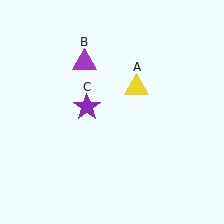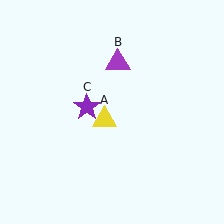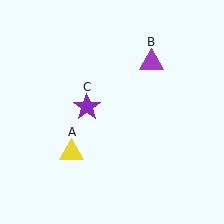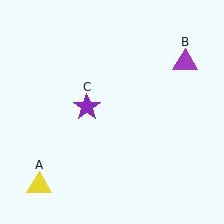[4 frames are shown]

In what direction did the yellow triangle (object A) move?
The yellow triangle (object A) moved down and to the left.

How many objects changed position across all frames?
2 objects changed position: yellow triangle (object A), purple triangle (object B).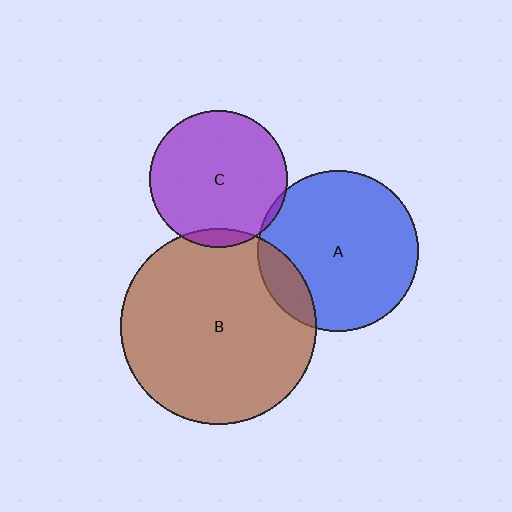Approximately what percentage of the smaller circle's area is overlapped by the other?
Approximately 5%.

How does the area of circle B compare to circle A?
Approximately 1.5 times.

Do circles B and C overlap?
Yes.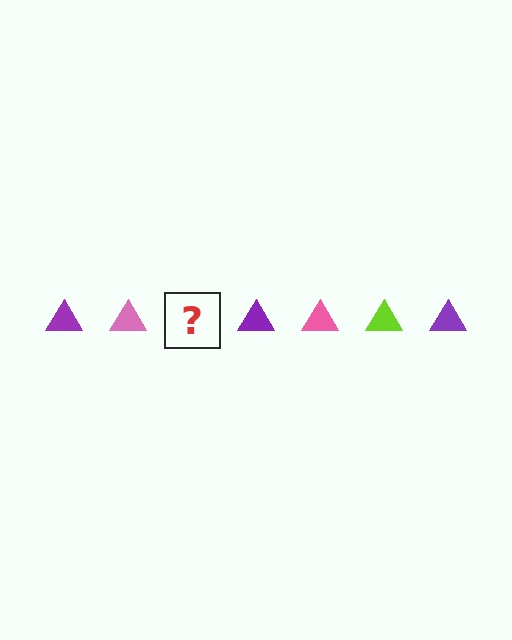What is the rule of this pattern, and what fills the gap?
The rule is that the pattern cycles through purple, pink, lime triangles. The gap should be filled with a lime triangle.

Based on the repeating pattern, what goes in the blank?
The blank should be a lime triangle.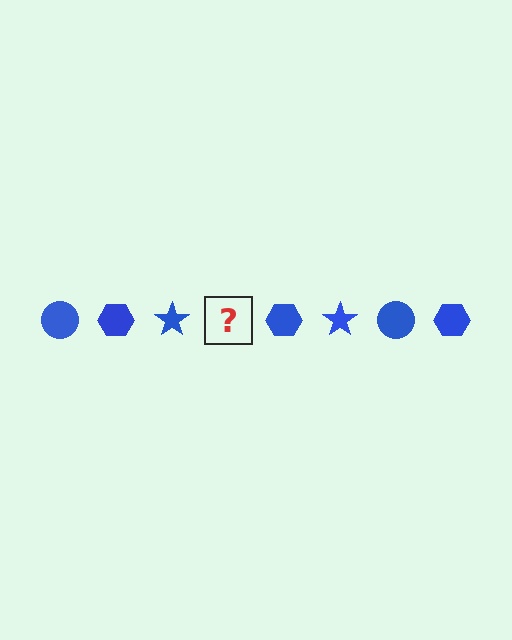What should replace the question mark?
The question mark should be replaced with a blue circle.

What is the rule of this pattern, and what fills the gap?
The rule is that the pattern cycles through circle, hexagon, star shapes in blue. The gap should be filled with a blue circle.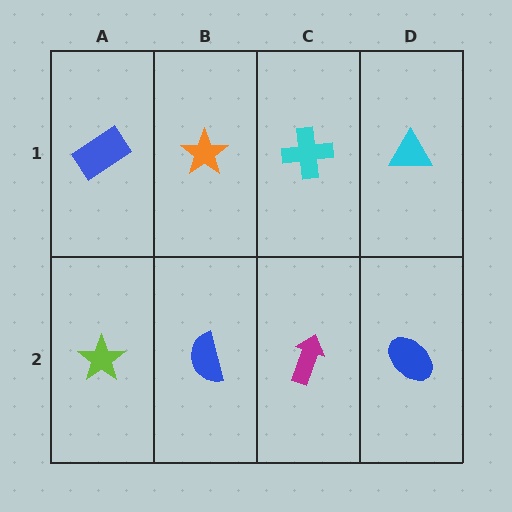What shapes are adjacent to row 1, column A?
A lime star (row 2, column A), an orange star (row 1, column B).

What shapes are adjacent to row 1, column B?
A blue semicircle (row 2, column B), a blue rectangle (row 1, column A), a cyan cross (row 1, column C).